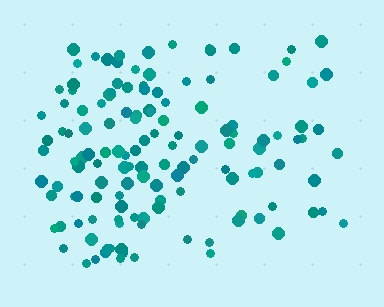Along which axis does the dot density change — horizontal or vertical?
Horizontal.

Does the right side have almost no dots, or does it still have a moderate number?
Still a moderate number, just noticeably fewer than the left.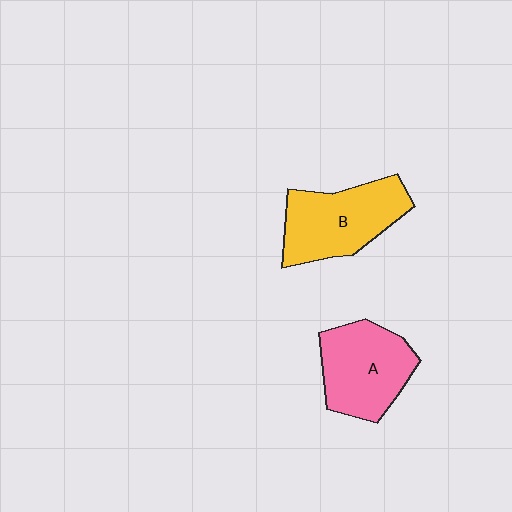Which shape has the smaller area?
Shape A (pink).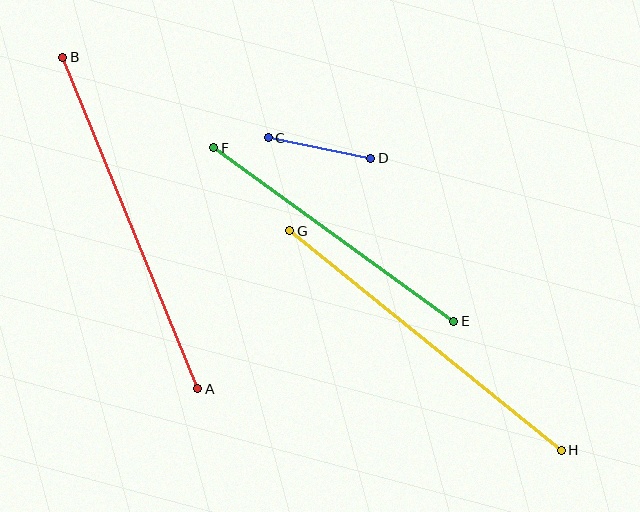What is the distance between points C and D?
The distance is approximately 105 pixels.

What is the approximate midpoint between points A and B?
The midpoint is at approximately (130, 223) pixels.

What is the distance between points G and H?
The distance is approximately 349 pixels.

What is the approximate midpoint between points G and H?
The midpoint is at approximately (425, 340) pixels.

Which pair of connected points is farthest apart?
Points A and B are farthest apart.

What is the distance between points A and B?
The distance is approximately 358 pixels.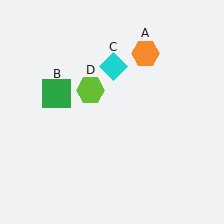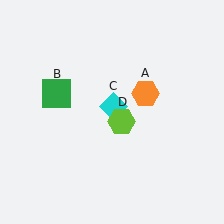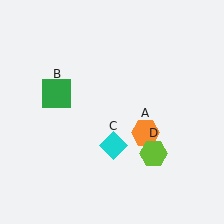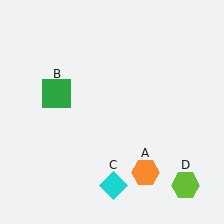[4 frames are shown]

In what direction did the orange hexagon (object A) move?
The orange hexagon (object A) moved down.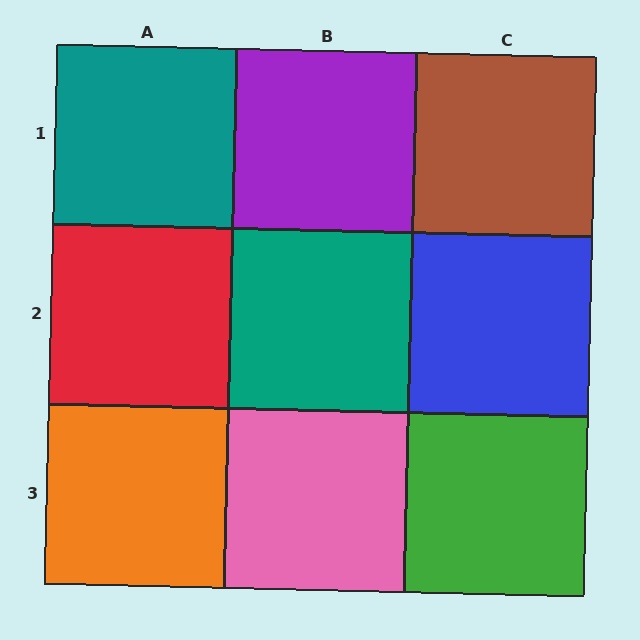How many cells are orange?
1 cell is orange.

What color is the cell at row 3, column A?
Orange.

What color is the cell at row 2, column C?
Blue.